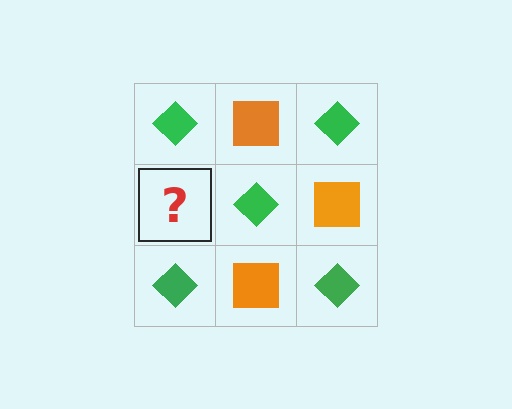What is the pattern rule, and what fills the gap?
The rule is that it alternates green diamond and orange square in a checkerboard pattern. The gap should be filled with an orange square.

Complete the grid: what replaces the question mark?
The question mark should be replaced with an orange square.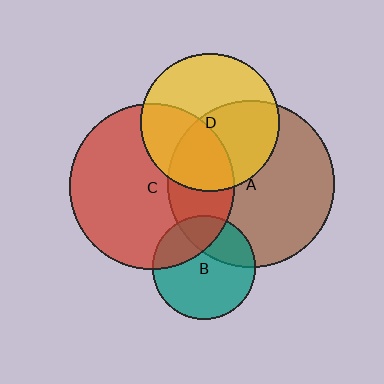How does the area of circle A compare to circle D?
Approximately 1.5 times.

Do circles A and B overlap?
Yes.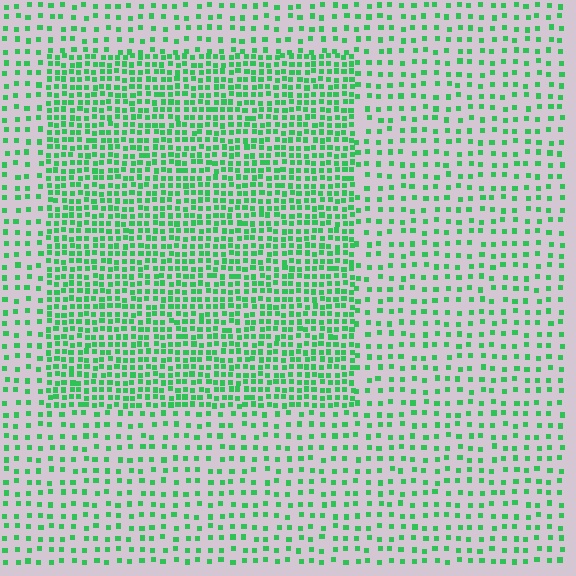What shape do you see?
I see a rectangle.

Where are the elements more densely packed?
The elements are more densely packed inside the rectangle boundary.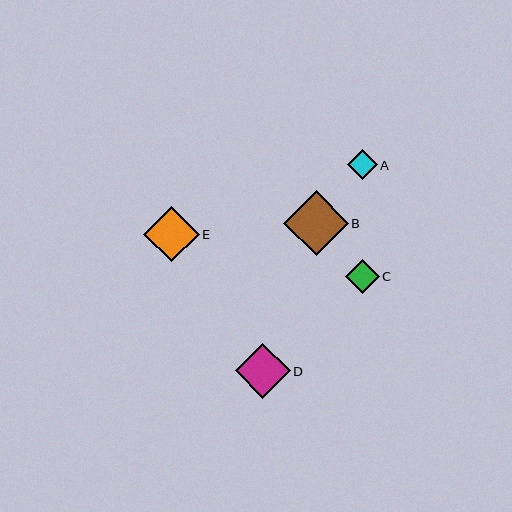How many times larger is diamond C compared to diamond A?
Diamond C is approximately 1.1 times the size of diamond A.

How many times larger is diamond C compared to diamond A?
Diamond C is approximately 1.1 times the size of diamond A.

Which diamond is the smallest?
Diamond A is the smallest with a size of approximately 30 pixels.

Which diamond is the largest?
Diamond B is the largest with a size of approximately 65 pixels.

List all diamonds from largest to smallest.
From largest to smallest: B, E, D, C, A.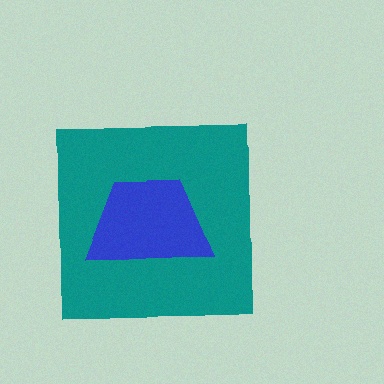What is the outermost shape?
The teal square.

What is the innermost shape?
The blue trapezoid.